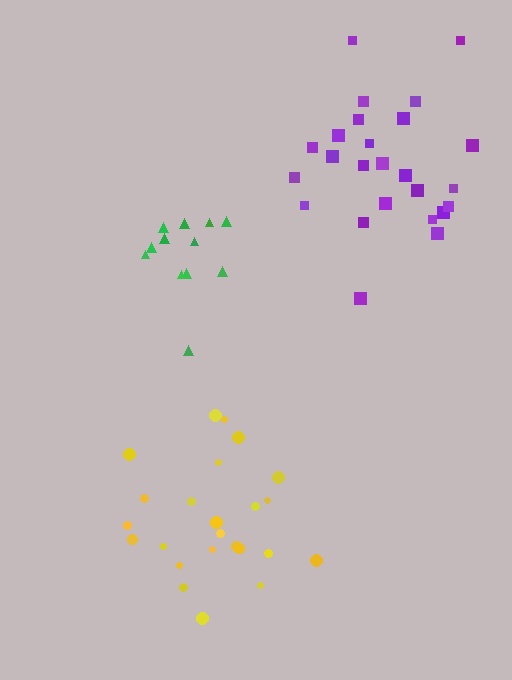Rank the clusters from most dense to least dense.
green, purple, yellow.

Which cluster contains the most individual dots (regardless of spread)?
Purple (25).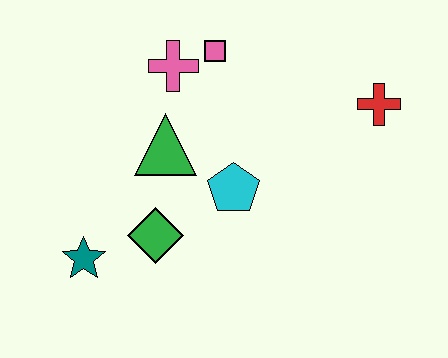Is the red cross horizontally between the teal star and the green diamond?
No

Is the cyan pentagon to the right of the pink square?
Yes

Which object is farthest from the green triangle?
The red cross is farthest from the green triangle.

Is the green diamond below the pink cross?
Yes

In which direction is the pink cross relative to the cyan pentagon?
The pink cross is above the cyan pentagon.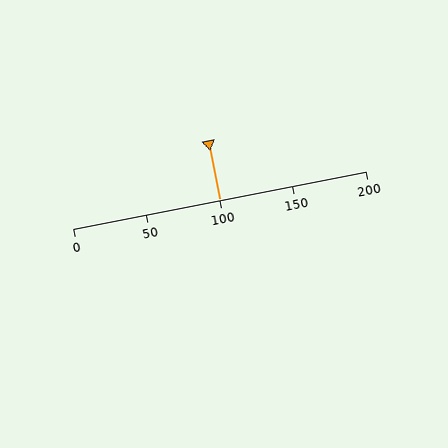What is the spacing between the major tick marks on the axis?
The major ticks are spaced 50 apart.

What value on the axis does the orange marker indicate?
The marker indicates approximately 100.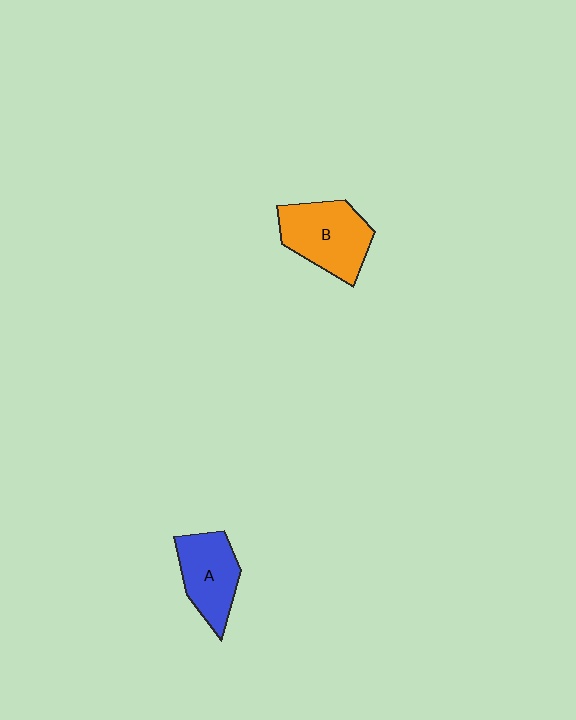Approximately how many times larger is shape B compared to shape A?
Approximately 1.2 times.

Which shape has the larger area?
Shape B (orange).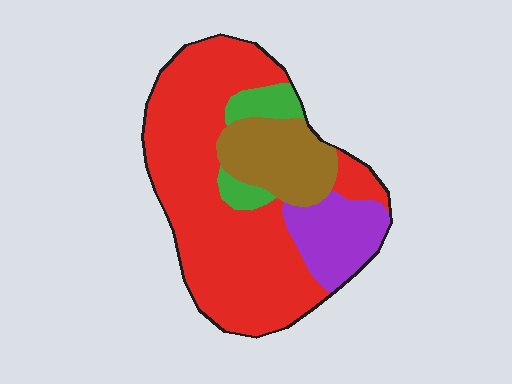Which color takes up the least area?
Green, at roughly 5%.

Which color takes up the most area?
Red, at roughly 60%.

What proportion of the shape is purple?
Purple takes up about one eighth (1/8) of the shape.